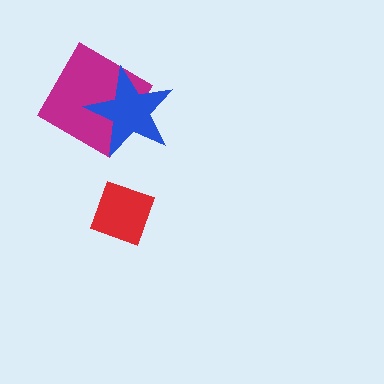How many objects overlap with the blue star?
1 object overlaps with the blue star.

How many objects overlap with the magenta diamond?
1 object overlaps with the magenta diamond.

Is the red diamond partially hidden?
No, no other shape covers it.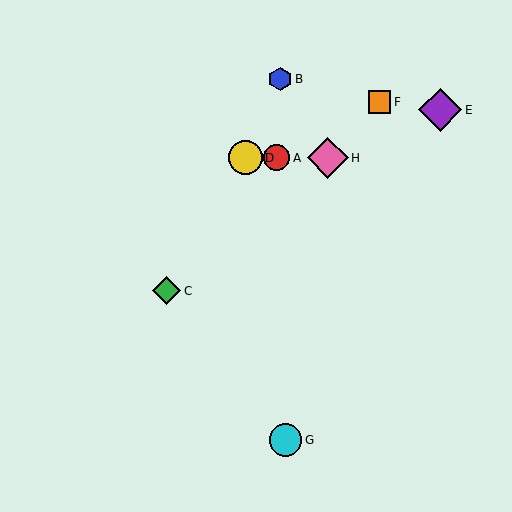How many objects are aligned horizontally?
3 objects (A, D, H) are aligned horizontally.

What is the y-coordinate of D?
Object D is at y≈158.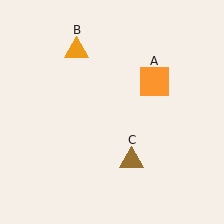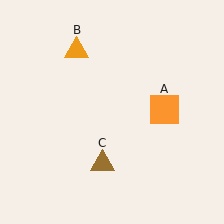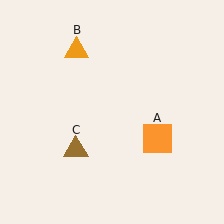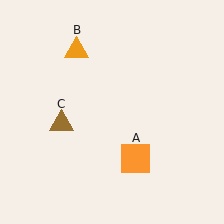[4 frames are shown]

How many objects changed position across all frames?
2 objects changed position: orange square (object A), brown triangle (object C).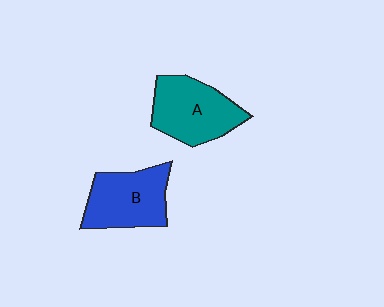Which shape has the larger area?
Shape A (teal).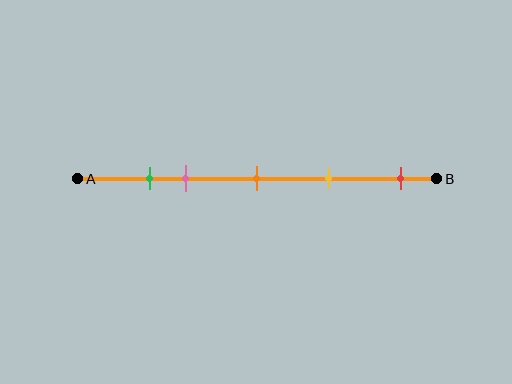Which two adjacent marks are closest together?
The green and pink marks are the closest adjacent pair.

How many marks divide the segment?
There are 5 marks dividing the segment.